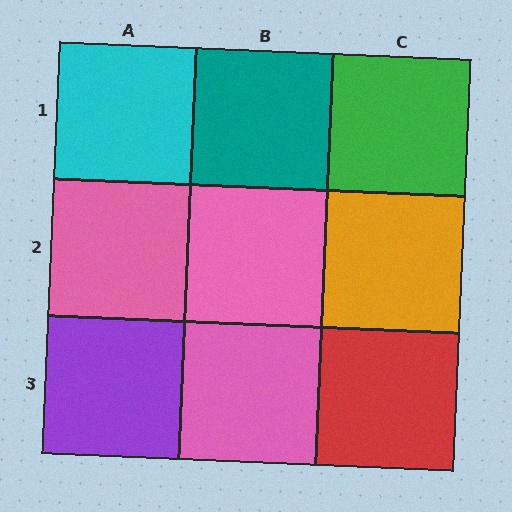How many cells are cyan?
1 cell is cyan.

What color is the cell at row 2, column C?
Orange.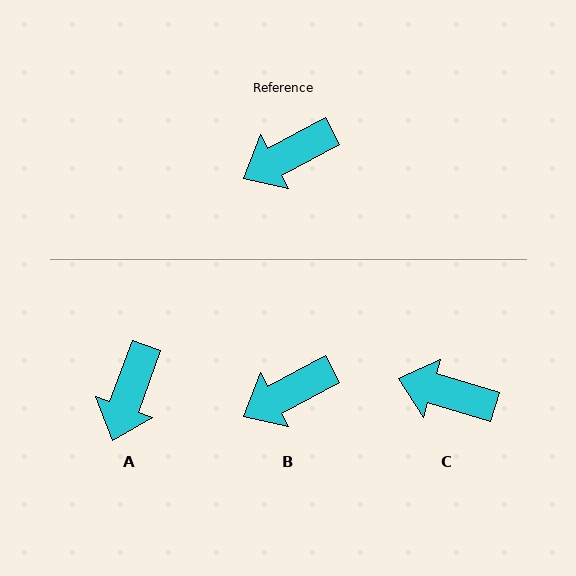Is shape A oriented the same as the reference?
No, it is off by about 42 degrees.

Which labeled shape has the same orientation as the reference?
B.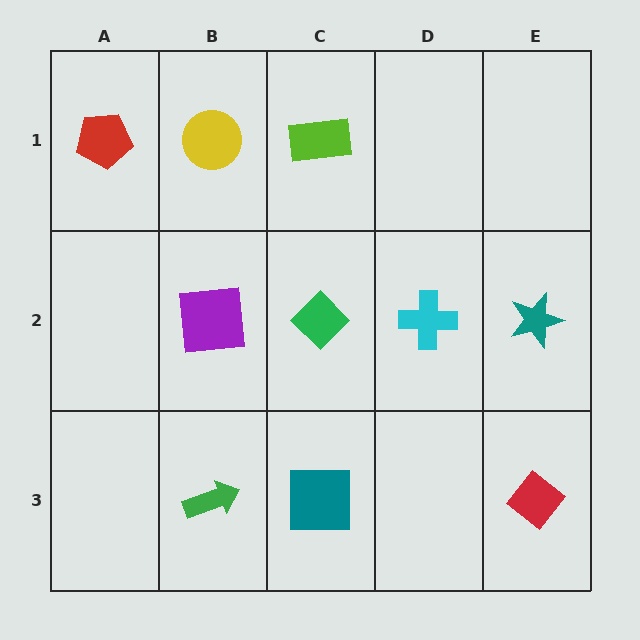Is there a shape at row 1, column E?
No, that cell is empty.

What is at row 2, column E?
A teal star.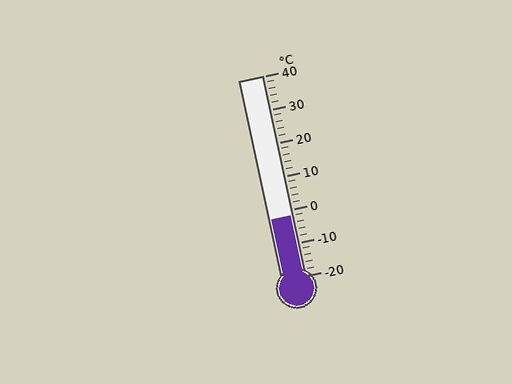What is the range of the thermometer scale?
The thermometer scale ranges from -20°C to 40°C.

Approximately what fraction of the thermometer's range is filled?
The thermometer is filled to approximately 30% of its range.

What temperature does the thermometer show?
The thermometer shows approximately -2°C.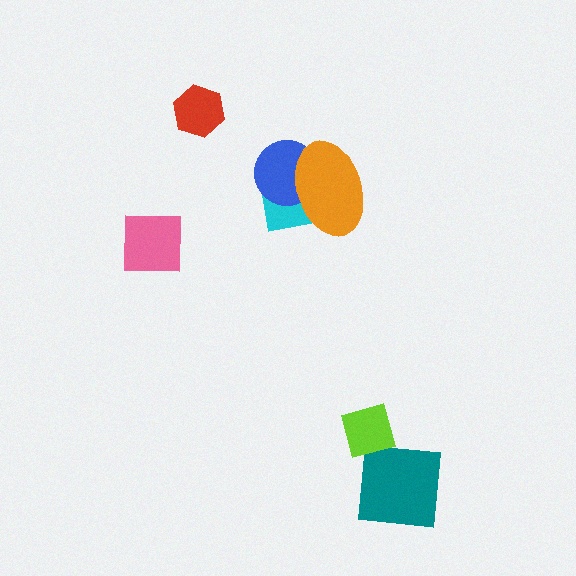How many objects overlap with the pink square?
0 objects overlap with the pink square.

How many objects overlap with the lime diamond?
0 objects overlap with the lime diamond.